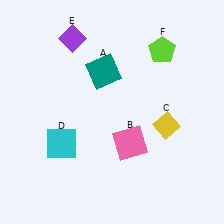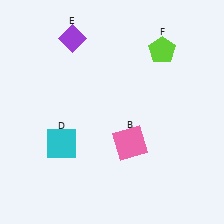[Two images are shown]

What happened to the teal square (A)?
The teal square (A) was removed in Image 2. It was in the top-left area of Image 1.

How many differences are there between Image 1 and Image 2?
There are 2 differences between the two images.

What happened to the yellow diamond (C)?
The yellow diamond (C) was removed in Image 2. It was in the bottom-right area of Image 1.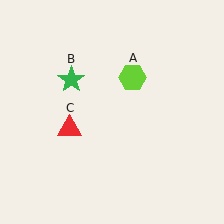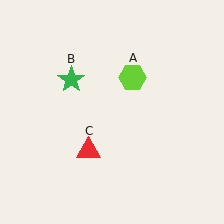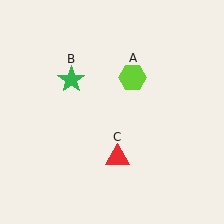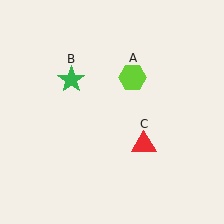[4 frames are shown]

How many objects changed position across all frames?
1 object changed position: red triangle (object C).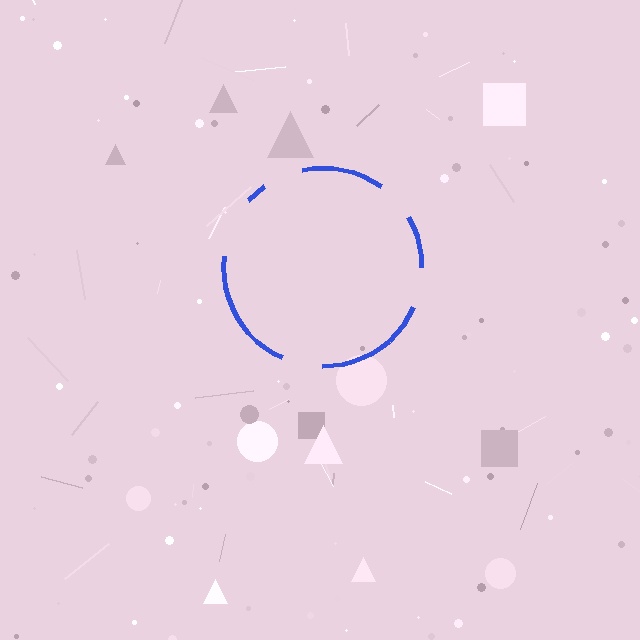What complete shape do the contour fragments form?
The contour fragments form a circle.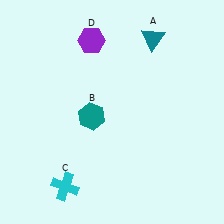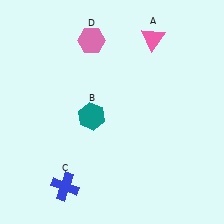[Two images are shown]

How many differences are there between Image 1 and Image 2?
There are 3 differences between the two images.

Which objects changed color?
A changed from teal to pink. C changed from cyan to blue. D changed from purple to pink.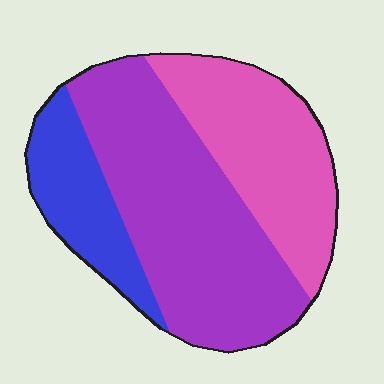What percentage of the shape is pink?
Pink covers roughly 30% of the shape.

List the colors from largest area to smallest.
From largest to smallest: purple, pink, blue.